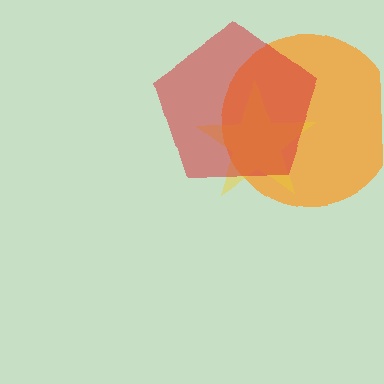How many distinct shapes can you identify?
There are 3 distinct shapes: an orange circle, a yellow star, a red pentagon.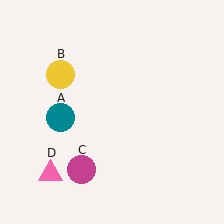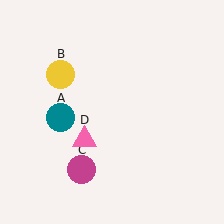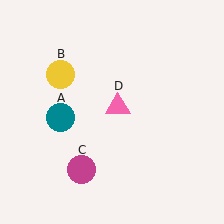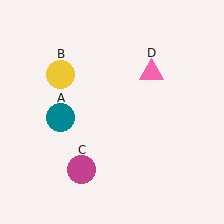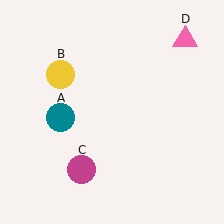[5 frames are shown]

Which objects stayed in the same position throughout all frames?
Teal circle (object A) and yellow circle (object B) and magenta circle (object C) remained stationary.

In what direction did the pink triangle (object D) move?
The pink triangle (object D) moved up and to the right.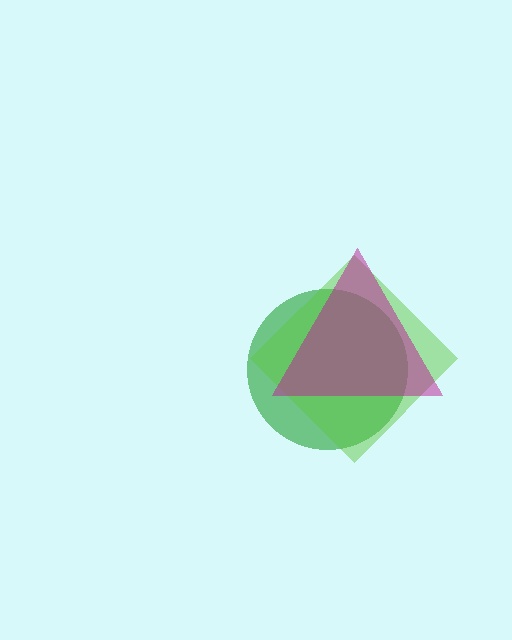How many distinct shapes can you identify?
There are 3 distinct shapes: a green circle, a lime diamond, a magenta triangle.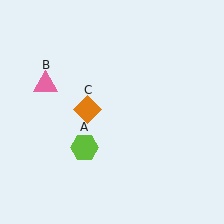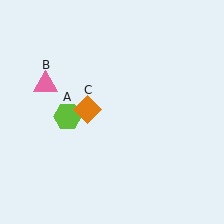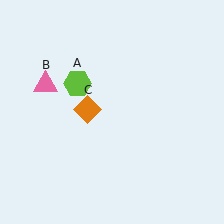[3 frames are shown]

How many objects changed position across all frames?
1 object changed position: lime hexagon (object A).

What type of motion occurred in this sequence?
The lime hexagon (object A) rotated clockwise around the center of the scene.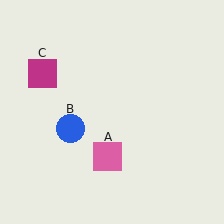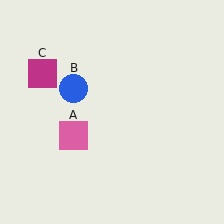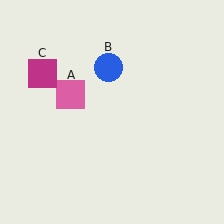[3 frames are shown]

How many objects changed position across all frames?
2 objects changed position: pink square (object A), blue circle (object B).